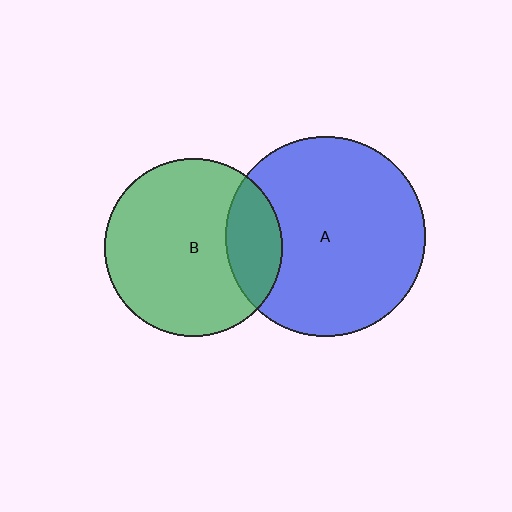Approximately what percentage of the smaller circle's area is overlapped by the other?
Approximately 20%.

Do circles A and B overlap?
Yes.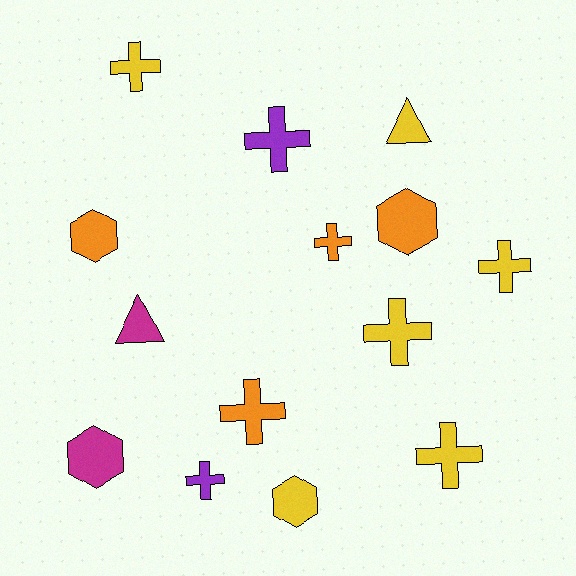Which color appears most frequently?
Yellow, with 6 objects.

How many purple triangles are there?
There are no purple triangles.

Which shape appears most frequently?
Cross, with 8 objects.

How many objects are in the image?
There are 14 objects.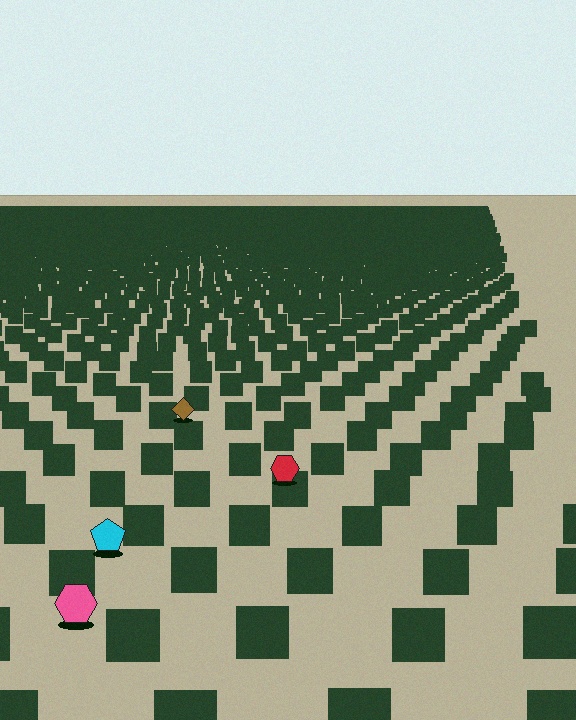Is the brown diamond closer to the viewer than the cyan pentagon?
No. The cyan pentagon is closer — you can tell from the texture gradient: the ground texture is coarser near it.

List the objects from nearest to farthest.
From nearest to farthest: the pink hexagon, the cyan pentagon, the red hexagon, the brown diamond.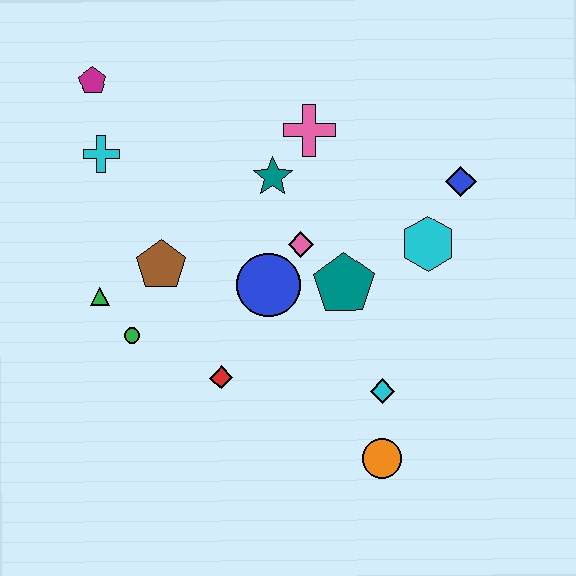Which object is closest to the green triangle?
The green circle is closest to the green triangle.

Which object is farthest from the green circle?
The blue diamond is farthest from the green circle.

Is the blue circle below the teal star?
Yes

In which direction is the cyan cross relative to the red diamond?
The cyan cross is above the red diamond.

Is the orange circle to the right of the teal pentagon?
Yes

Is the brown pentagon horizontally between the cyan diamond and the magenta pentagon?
Yes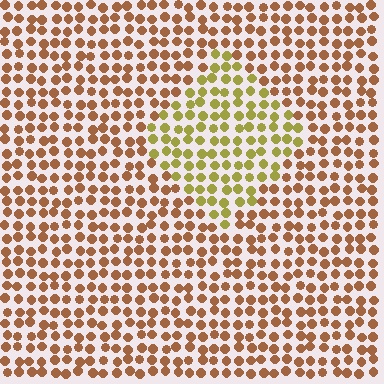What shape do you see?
I see a diamond.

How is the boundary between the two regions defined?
The boundary is defined purely by a slight shift in hue (about 39 degrees). Spacing, size, and orientation are identical on both sides.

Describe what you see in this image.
The image is filled with small brown elements in a uniform arrangement. A diamond-shaped region is visible where the elements are tinted to a slightly different hue, forming a subtle color boundary.